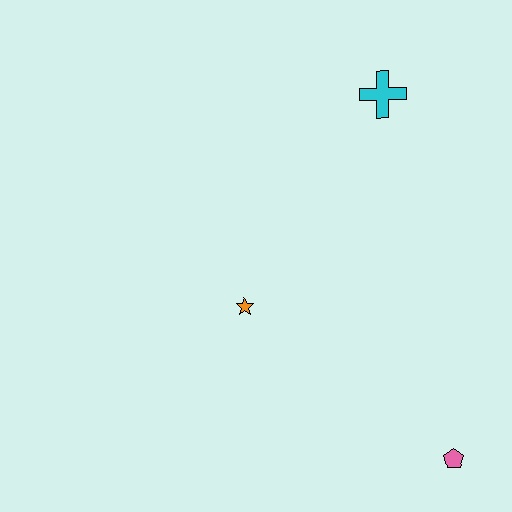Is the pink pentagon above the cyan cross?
No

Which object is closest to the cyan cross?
The orange star is closest to the cyan cross.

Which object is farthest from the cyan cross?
The pink pentagon is farthest from the cyan cross.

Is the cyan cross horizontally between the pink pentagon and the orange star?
Yes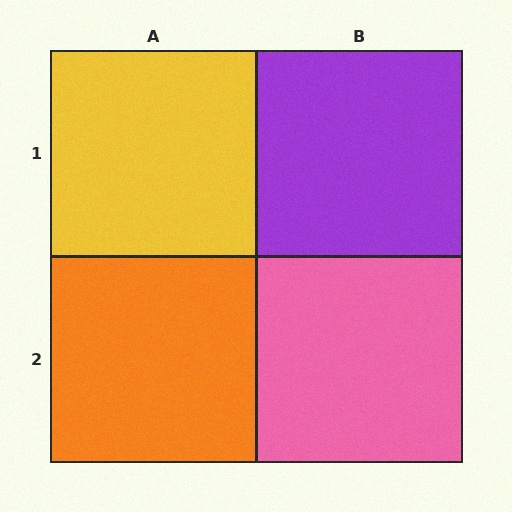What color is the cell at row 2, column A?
Orange.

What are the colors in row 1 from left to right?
Yellow, purple.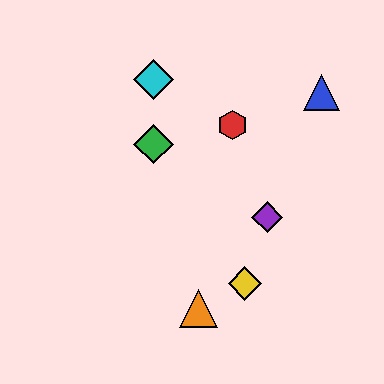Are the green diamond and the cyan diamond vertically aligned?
Yes, both are at x≈154.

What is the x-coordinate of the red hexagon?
The red hexagon is at x≈233.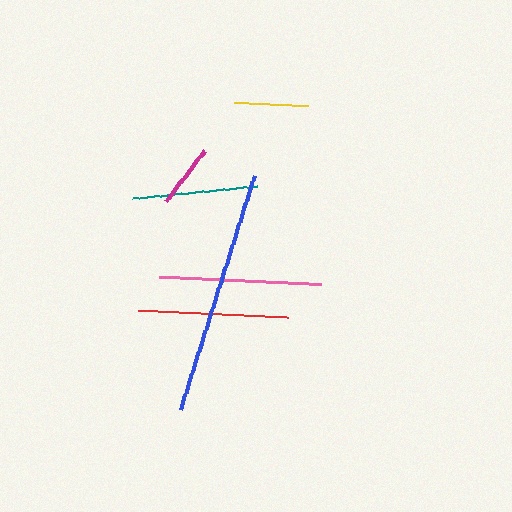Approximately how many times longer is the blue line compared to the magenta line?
The blue line is approximately 3.9 times the length of the magenta line.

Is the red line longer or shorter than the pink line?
The pink line is longer than the red line.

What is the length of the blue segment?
The blue segment is approximately 246 pixels long.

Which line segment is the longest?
The blue line is the longest at approximately 246 pixels.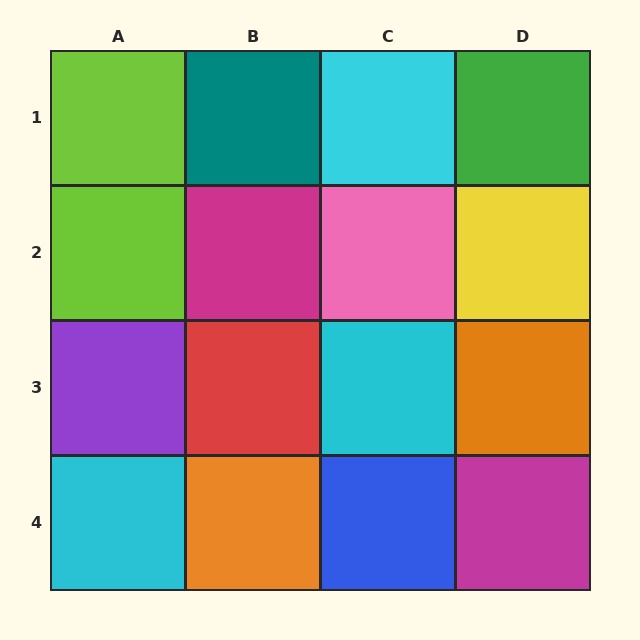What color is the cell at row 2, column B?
Magenta.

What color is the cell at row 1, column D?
Green.